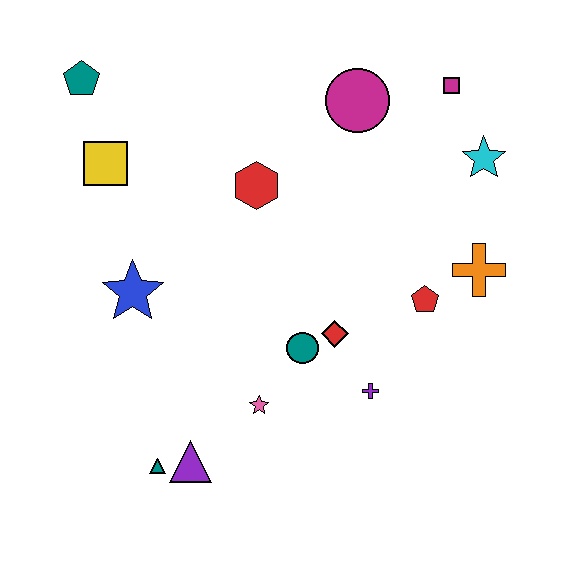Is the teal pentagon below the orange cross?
No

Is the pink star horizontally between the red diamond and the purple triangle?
Yes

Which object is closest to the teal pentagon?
The yellow square is closest to the teal pentagon.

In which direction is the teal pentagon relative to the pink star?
The teal pentagon is above the pink star.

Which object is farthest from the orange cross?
The teal pentagon is farthest from the orange cross.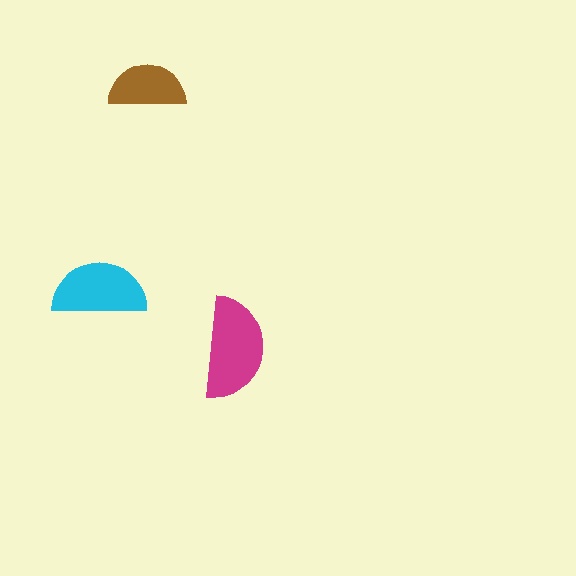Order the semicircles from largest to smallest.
the magenta one, the cyan one, the brown one.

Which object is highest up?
The brown semicircle is topmost.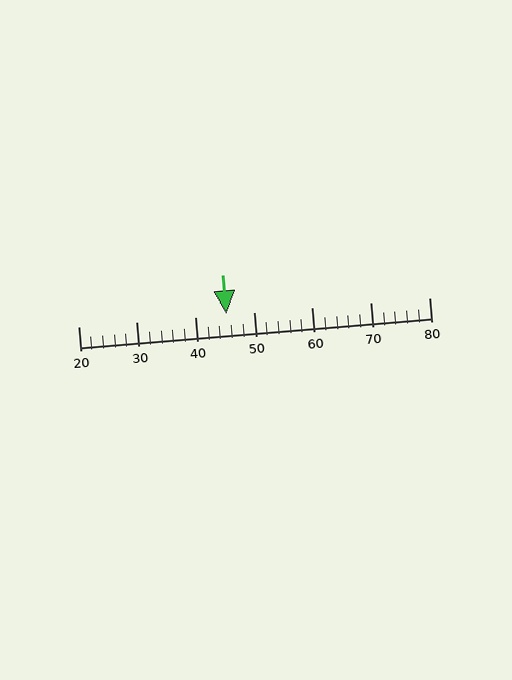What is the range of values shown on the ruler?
The ruler shows values from 20 to 80.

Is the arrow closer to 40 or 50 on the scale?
The arrow is closer to 50.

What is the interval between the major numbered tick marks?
The major tick marks are spaced 10 units apart.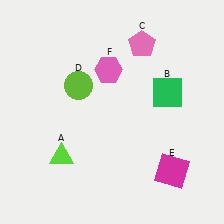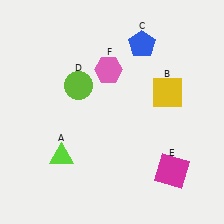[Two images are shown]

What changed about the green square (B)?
In Image 1, B is green. In Image 2, it changed to yellow.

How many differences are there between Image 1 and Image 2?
There are 2 differences between the two images.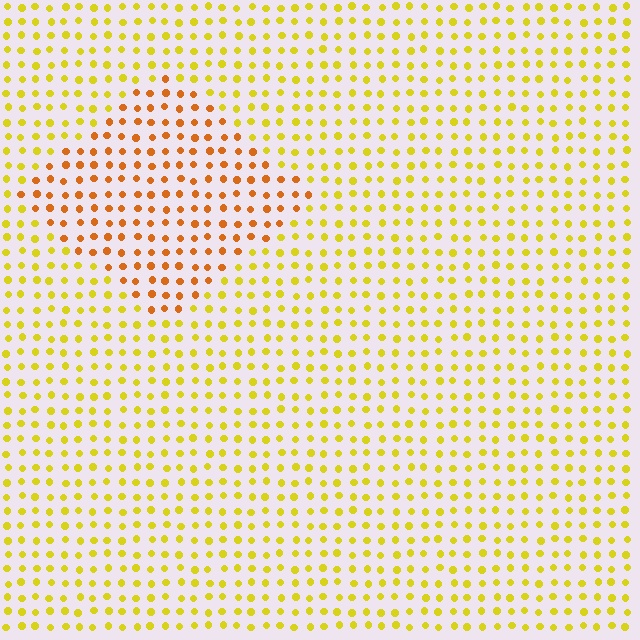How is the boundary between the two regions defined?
The boundary is defined purely by a slight shift in hue (about 33 degrees). Spacing, size, and orientation are identical on both sides.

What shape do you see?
I see a diamond.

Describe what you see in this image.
The image is filled with small yellow elements in a uniform arrangement. A diamond-shaped region is visible where the elements are tinted to a slightly different hue, forming a subtle color boundary.